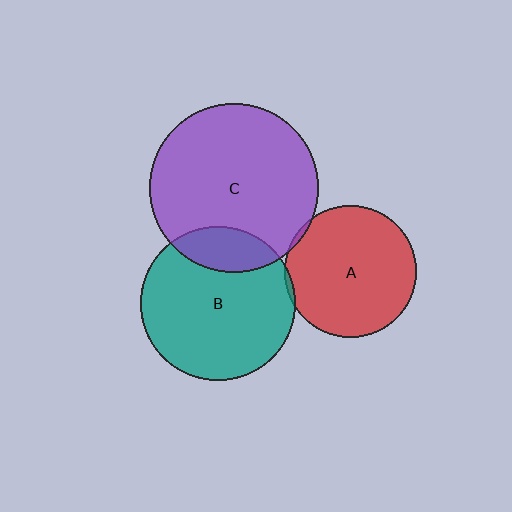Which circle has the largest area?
Circle C (purple).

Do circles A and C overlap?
Yes.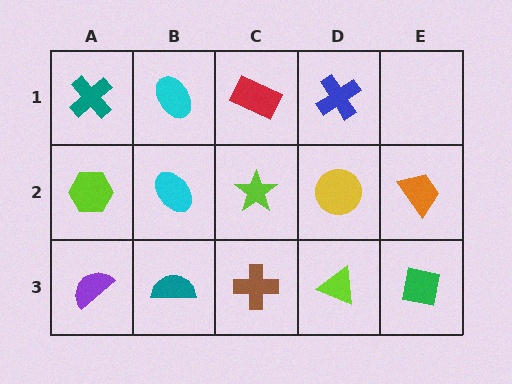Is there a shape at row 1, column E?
No, that cell is empty.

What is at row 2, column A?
A lime hexagon.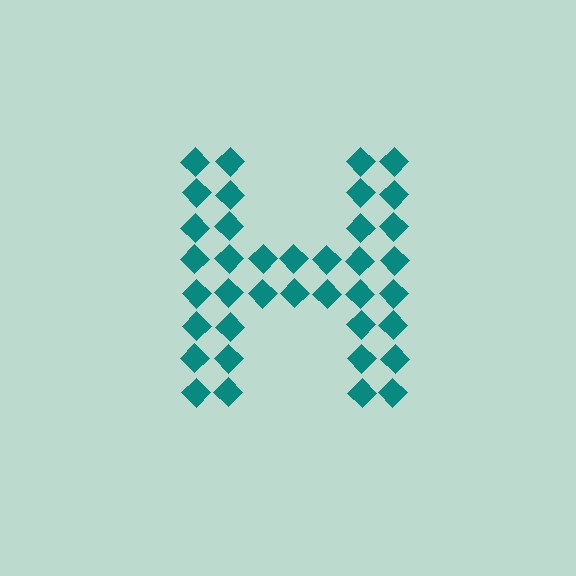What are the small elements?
The small elements are diamonds.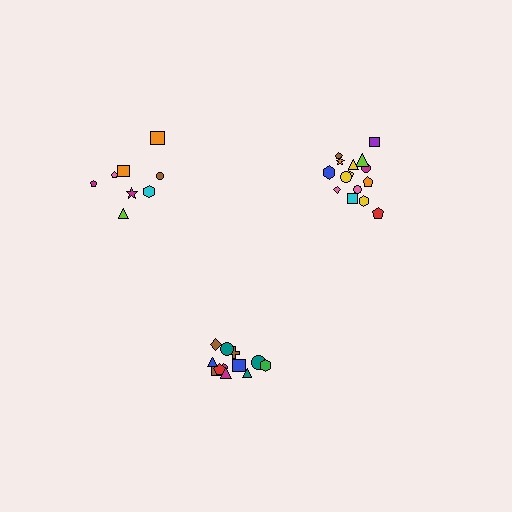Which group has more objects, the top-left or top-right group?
The top-right group.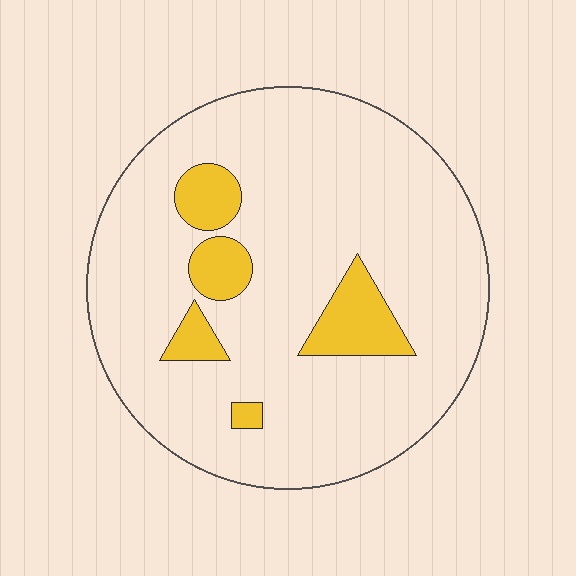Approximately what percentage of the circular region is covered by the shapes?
Approximately 15%.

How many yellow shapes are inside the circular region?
5.